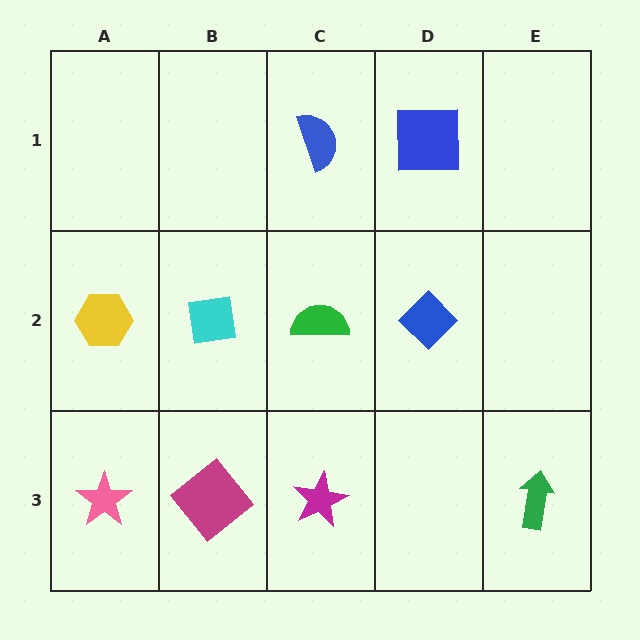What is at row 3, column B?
A magenta diamond.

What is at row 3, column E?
A green arrow.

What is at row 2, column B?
A cyan square.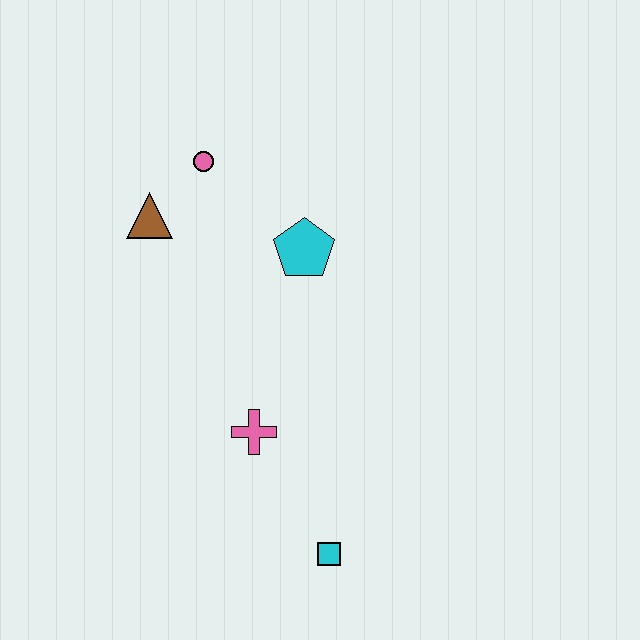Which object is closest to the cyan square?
The pink cross is closest to the cyan square.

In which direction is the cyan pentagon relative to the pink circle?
The cyan pentagon is to the right of the pink circle.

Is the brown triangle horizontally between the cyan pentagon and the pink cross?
No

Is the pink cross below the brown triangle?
Yes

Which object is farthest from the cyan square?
The pink circle is farthest from the cyan square.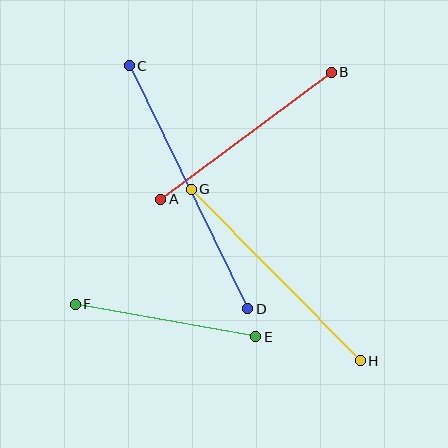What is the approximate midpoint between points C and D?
The midpoint is at approximately (188, 187) pixels.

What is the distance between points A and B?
The distance is approximately 213 pixels.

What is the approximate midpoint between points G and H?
The midpoint is at approximately (276, 275) pixels.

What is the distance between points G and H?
The distance is approximately 240 pixels.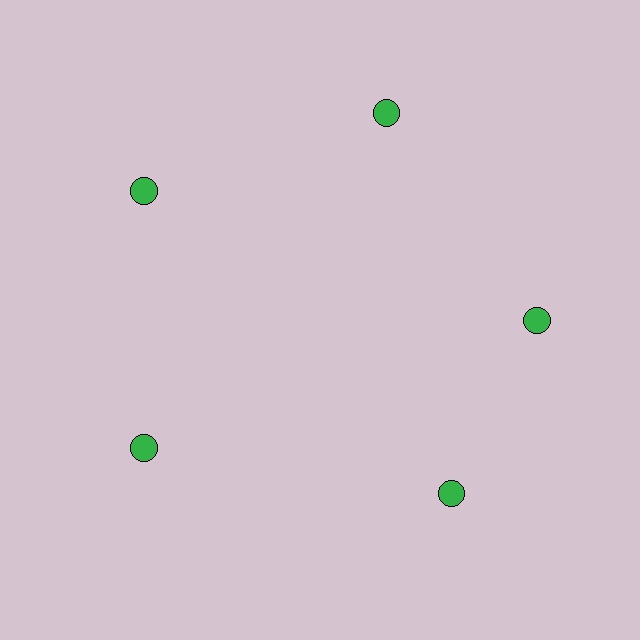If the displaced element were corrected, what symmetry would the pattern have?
It would have 5-fold rotational symmetry — the pattern would map onto itself every 72 degrees.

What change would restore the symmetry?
The symmetry would be restored by rotating it back into even spacing with its neighbors so that all 5 circles sit at equal angles and equal distance from the center.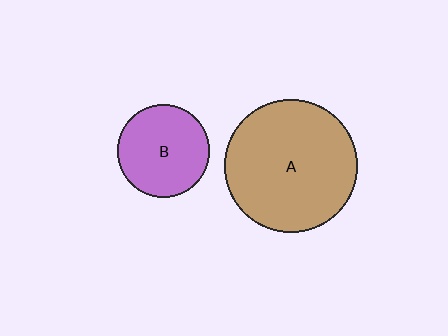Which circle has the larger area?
Circle A (brown).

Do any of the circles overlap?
No, none of the circles overlap.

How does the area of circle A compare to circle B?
Approximately 2.1 times.